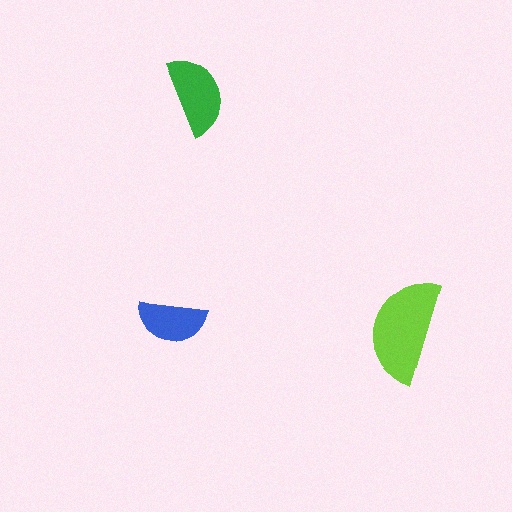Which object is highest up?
The green semicircle is topmost.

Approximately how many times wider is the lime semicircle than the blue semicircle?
About 1.5 times wider.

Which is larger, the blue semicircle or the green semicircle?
The green one.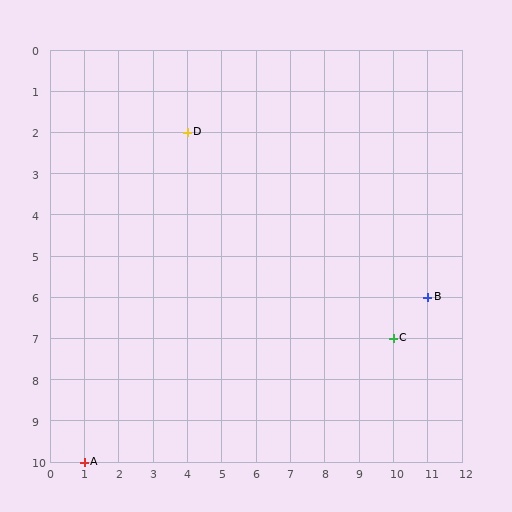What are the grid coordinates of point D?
Point D is at grid coordinates (4, 2).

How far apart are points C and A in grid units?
Points C and A are 9 columns and 3 rows apart (about 9.5 grid units diagonally).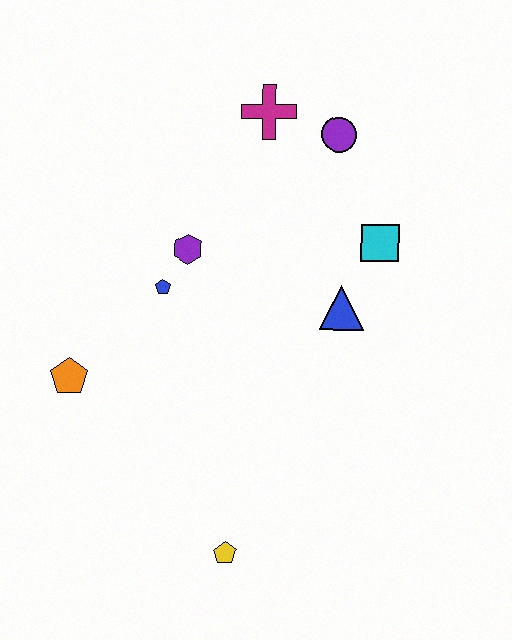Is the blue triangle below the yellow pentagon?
No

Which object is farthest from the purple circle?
The yellow pentagon is farthest from the purple circle.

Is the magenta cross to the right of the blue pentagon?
Yes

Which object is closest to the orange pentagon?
The blue pentagon is closest to the orange pentagon.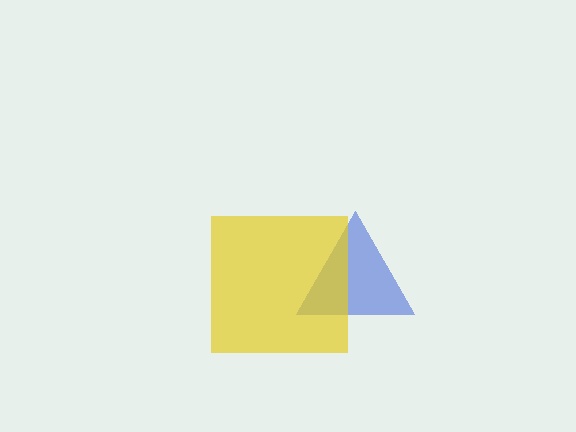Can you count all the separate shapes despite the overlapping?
Yes, there are 2 separate shapes.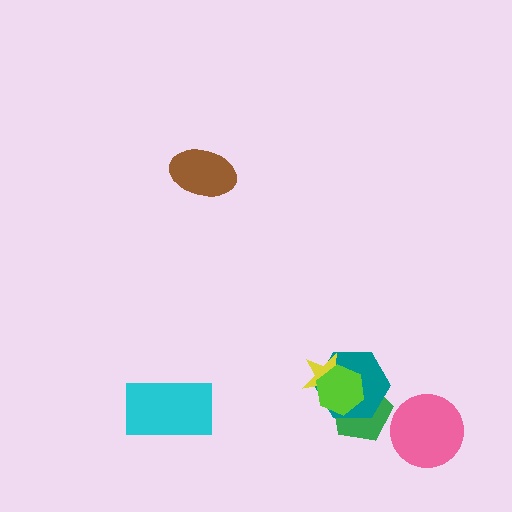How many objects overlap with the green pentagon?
3 objects overlap with the green pentagon.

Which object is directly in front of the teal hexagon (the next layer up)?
The yellow star is directly in front of the teal hexagon.